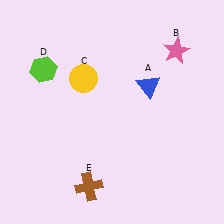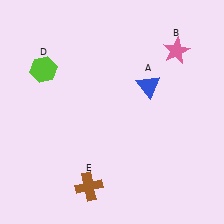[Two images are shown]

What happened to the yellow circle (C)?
The yellow circle (C) was removed in Image 2. It was in the top-left area of Image 1.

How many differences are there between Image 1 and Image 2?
There is 1 difference between the two images.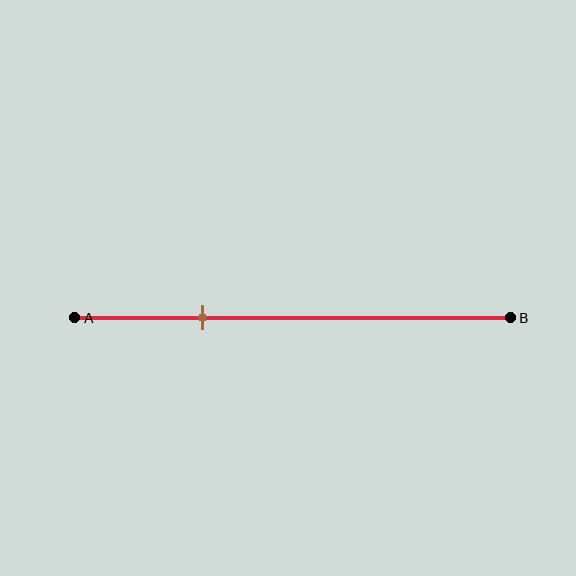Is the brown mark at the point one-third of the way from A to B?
No, the mark is at about 30% from A, not at the 33% one-third point.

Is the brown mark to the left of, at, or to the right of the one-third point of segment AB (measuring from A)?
The brown mark is to the left of the one-third point of segment AB.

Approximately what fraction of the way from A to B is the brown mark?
The brown mark is approximately 30% of the way from A to B.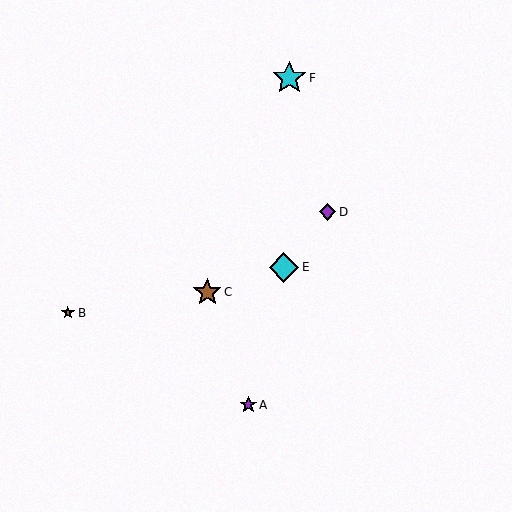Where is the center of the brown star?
The center of the brown star is at (68, 313).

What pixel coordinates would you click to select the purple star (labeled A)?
Click at (248, 405) to select the purple star A.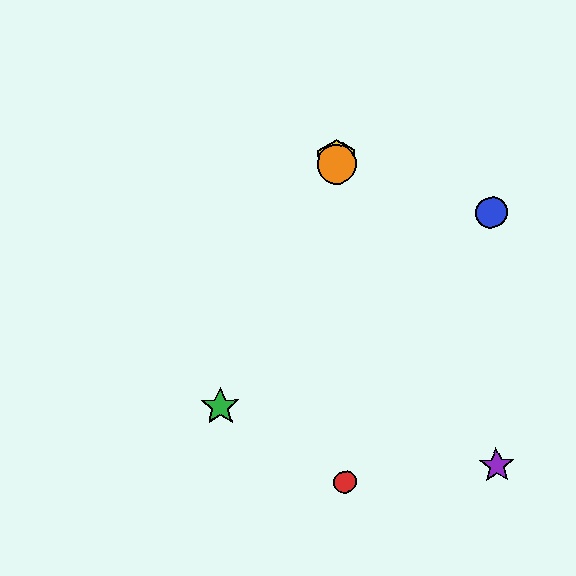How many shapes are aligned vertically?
3 shapes (the red circle, the yellow hexagon, the orange circle) are aligned vertically.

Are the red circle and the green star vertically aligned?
No, the red circle is at x≈345 and the green star is at x≈220.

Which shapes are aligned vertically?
The red circle, the yellow hexagon, the orange circle are aligned vertically.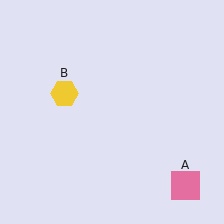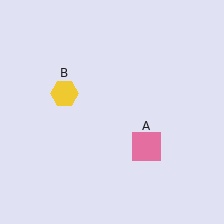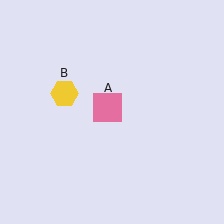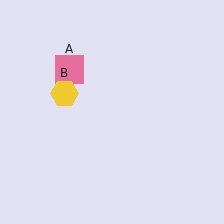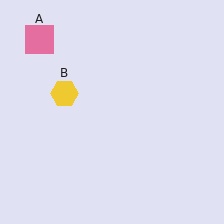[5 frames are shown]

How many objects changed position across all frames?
1 object changed position: pink square (object A).